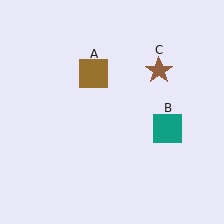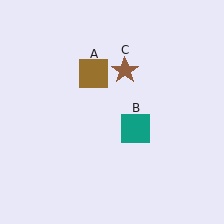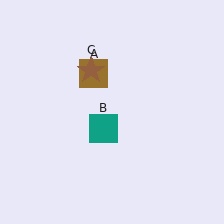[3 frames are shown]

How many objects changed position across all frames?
2 objects changed position: teal square (object B), brown star (object C).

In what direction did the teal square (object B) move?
The teal square (object B) moved left.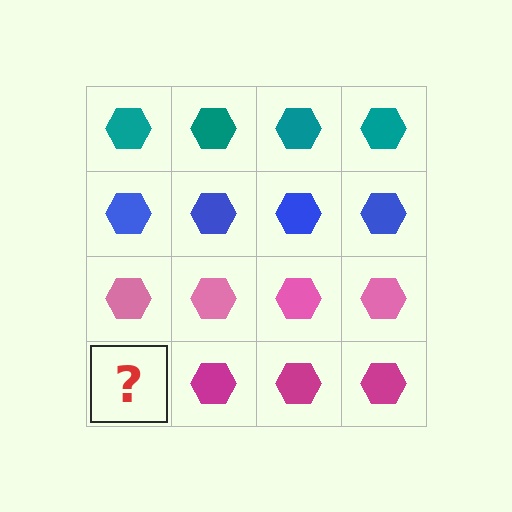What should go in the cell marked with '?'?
The missing cell should contain a magenta hexagon.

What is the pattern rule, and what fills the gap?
The rule is that each row has a consistent color. The gap should be filled with a magenta hexagon.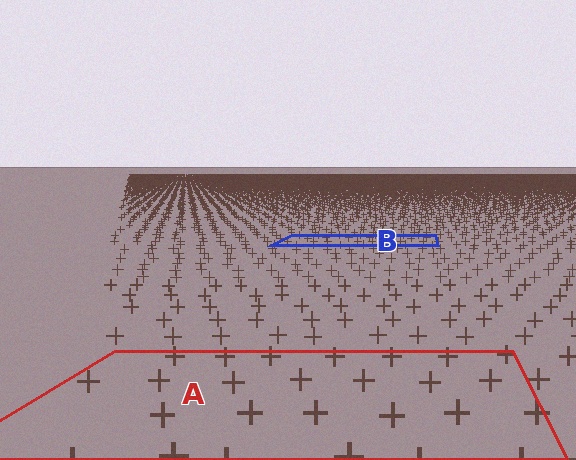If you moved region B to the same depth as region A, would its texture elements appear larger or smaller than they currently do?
They would appear larger. At a closer depth, the same texture elements are projected at a bigger on-screen size.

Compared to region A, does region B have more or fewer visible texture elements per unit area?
Region B has more texture elements per unit area — they are packed more densely because it is farther away.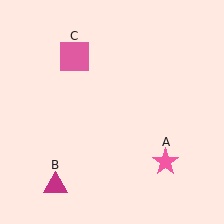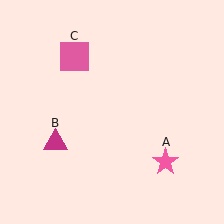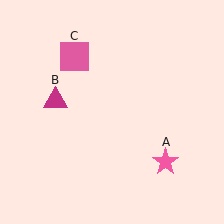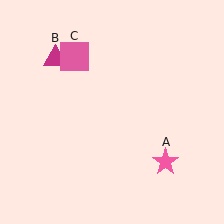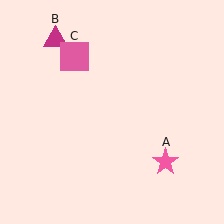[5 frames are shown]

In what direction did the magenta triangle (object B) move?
The magenta triangle (object B) moved up.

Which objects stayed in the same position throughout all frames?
Pink star (object A) and pink square (object C) remained stationary.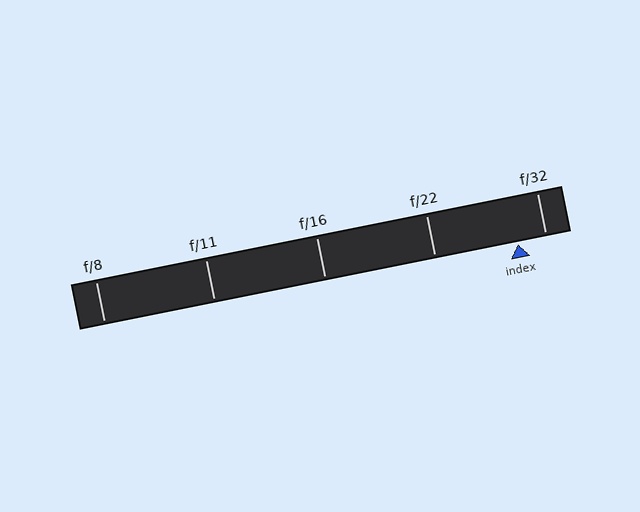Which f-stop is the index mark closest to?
The index mark is closest to f/32.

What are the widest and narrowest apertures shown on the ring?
The widest aperture shown is f/8 and the narrowest is f/32.